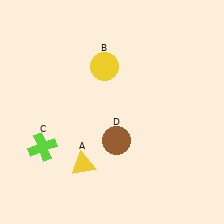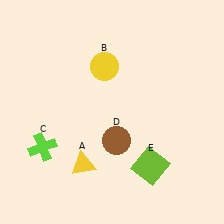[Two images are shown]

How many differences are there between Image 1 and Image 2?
There is 1 difference between the two images.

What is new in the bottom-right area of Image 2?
A lime square (E) was added in the bottom-right area of Image 2.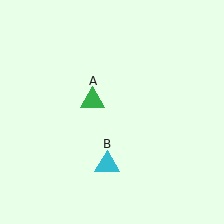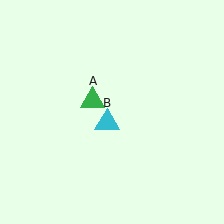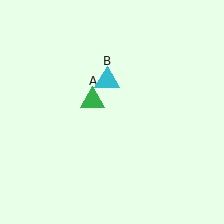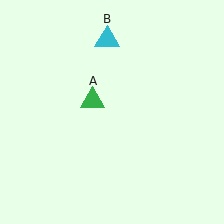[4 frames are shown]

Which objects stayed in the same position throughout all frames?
Green triangle (object A) remained stationary.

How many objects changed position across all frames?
1 object changed position: cyan triangle (object B).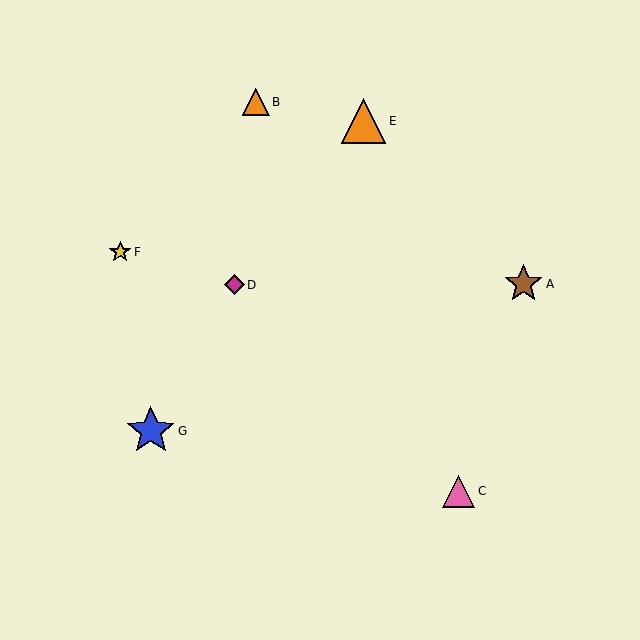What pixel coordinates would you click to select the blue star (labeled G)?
Click at (151, 431) to select the blue star G.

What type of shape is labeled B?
Shape B is an orange triangle.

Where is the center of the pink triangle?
The center of the pink triangle is at (459, 491).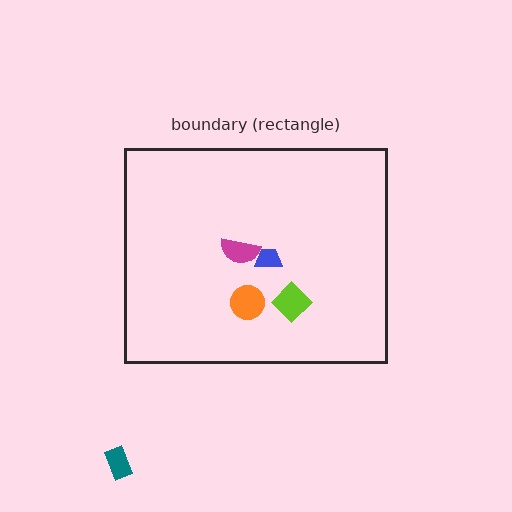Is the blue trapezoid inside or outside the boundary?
Inside.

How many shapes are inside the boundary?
4 inside, 1 outside.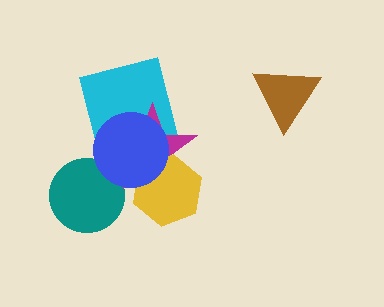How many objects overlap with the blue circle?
4 objects overlap with the blue circle.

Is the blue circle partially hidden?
No, no other shape covers it.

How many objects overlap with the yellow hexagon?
2 objects overlap with the yellow hexagon.